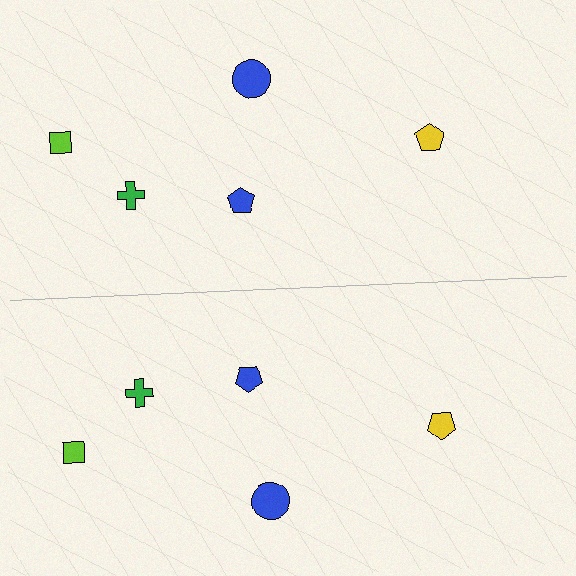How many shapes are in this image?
There are 10 shapes in this image.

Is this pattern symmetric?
Yes, this pattern has bilateral (reflection) symmetry.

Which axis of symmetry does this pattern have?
The pattern has a horizontal axis of symmetry running through the center of the image.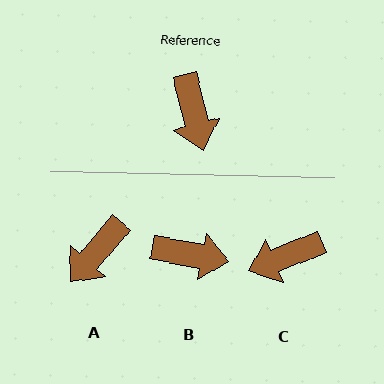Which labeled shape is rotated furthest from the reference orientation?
C, about 82 degrees away.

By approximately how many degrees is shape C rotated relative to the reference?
Approximately 82 degrees clockwise.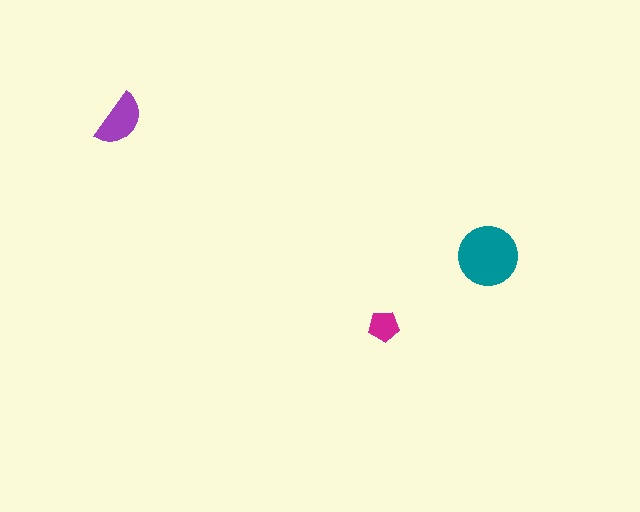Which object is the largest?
The teal circle.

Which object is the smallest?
The magenta pentagon.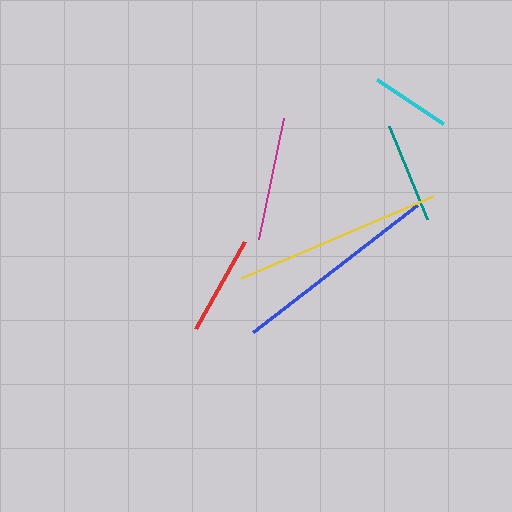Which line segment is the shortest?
The cyan line is the shortest at approximately 80 pixels.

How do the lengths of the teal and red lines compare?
The teal and red lines are approximately the same length.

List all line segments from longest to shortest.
From longest to shortest: yellow, blue, magenta, teal, red, cyan.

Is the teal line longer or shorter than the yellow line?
The yellow line is longer than the teal line.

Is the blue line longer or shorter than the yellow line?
The yellow line is longer than the blue line.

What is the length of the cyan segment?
The cyan segment is approximately 80 pixels long.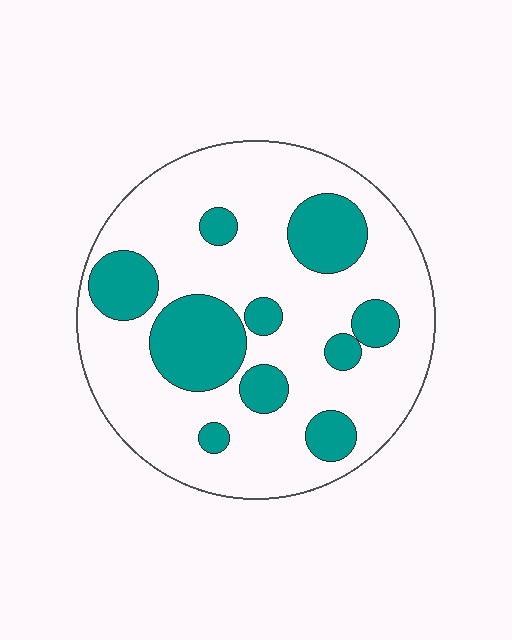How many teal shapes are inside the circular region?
10.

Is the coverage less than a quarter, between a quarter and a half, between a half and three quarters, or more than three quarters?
Between a quarter and a half.